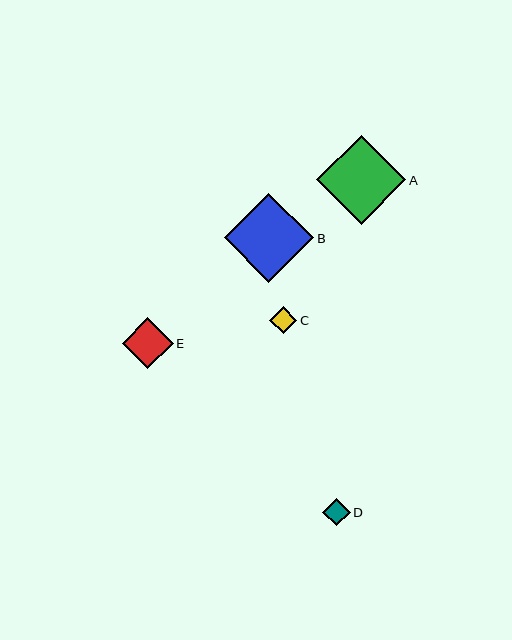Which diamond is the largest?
Diamond B is the largest with a size of approximately 89 pixels.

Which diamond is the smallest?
Diamond C is the smallest with a size of approximately 27 pixels.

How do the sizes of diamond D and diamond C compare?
Diamond D and diamond C are approximately the same size.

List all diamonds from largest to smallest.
From largest to smallest: B, A, E, D, C.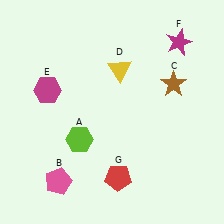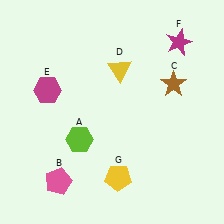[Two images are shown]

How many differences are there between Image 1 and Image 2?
There is 1 difference between the two images.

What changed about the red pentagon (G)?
In Image 1, G is red. In Image 2, it changed to yellow.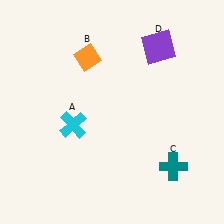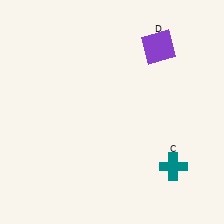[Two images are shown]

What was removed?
The orange diamond (B), the cyan cross (A) were removed in Image 2.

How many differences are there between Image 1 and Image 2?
There are 2 differences between the two images.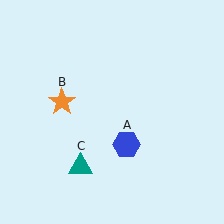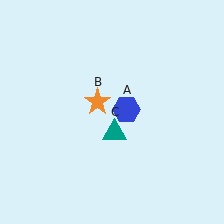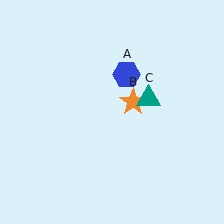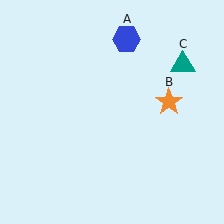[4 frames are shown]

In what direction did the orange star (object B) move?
The orange star (object B) moved right.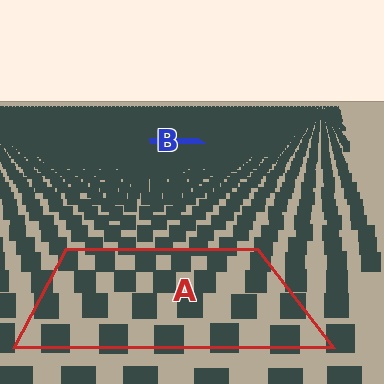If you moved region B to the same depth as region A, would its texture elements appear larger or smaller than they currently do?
They would appear larger. At a closer depth, the same texture elements are projected at a bigger on-screen size.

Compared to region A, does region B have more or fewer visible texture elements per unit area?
Region B has more texture elements per unit area — they are packed more densely because it is farther away.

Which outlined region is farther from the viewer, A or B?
Region B is farther from the viewer — the texture elements inside it appear smaller and more densely packed.